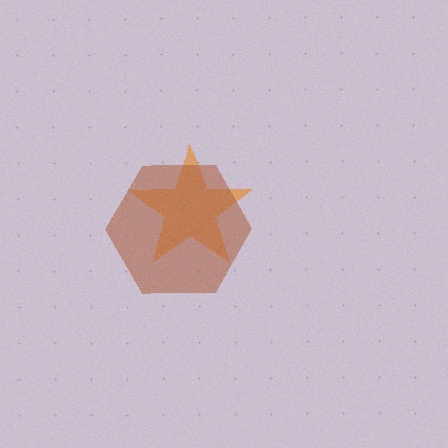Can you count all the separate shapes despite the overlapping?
Yes, there are 2 separate shapes.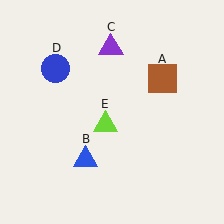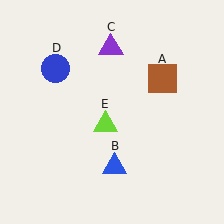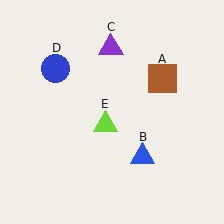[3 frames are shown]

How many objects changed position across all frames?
1 object changed position: blue triangle (object B).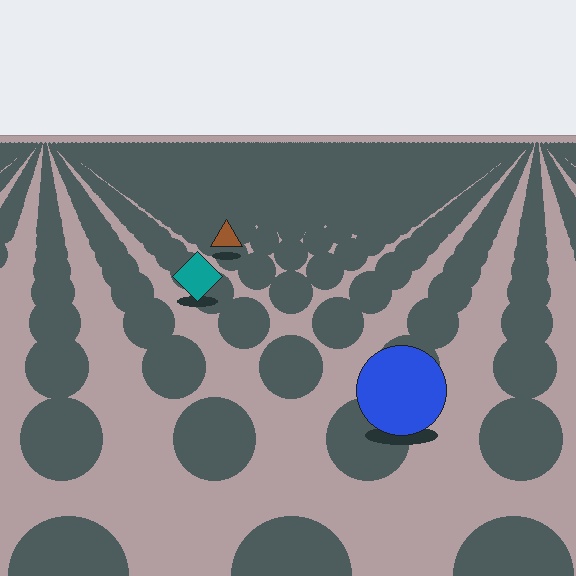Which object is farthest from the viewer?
The brown triangle is farthest from the viewer. It appears smaller and the ground texture around it is denser.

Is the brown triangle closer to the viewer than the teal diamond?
No. The teal diamond is closer — you can tell from the texture gradient: the ground texture is coarser near it.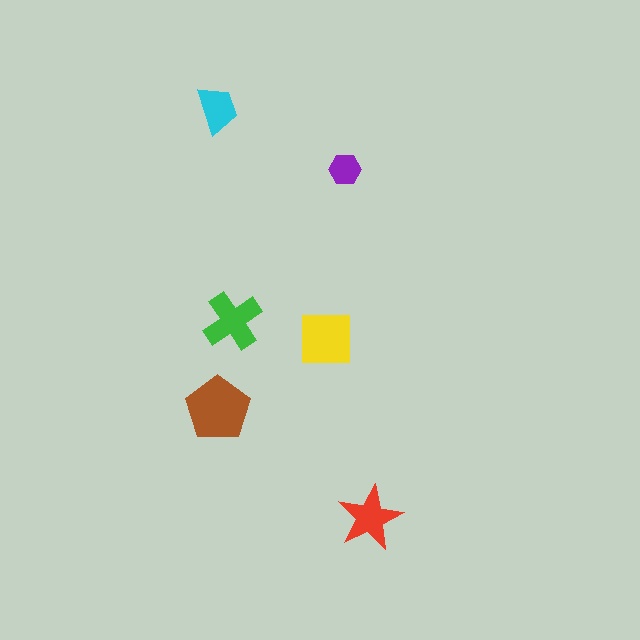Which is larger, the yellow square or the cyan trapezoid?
The yellow square.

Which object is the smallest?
The purple hexagon.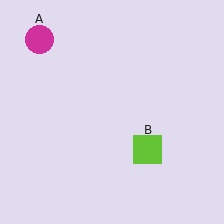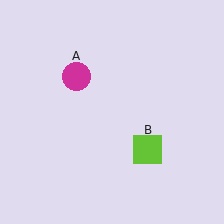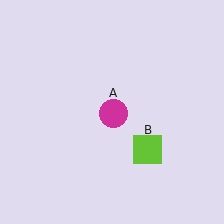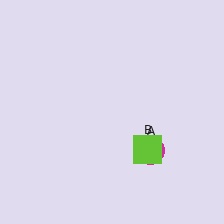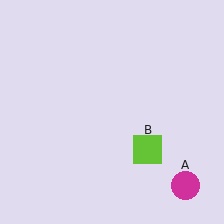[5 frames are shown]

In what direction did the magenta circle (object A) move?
The magenta circle (object A) moved down and to the right.